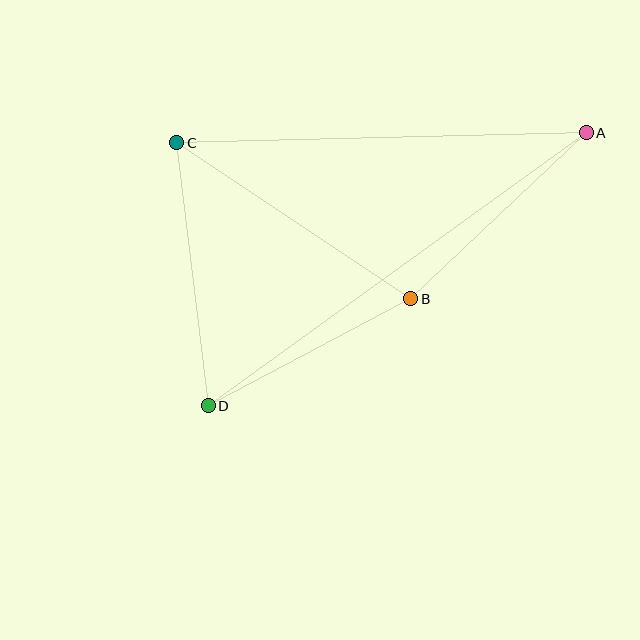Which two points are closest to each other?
Points B and D are closest to each other.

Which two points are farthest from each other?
Points A and D are farthest from each other.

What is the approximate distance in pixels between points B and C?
The distance between B and C is approximately 281 pixels.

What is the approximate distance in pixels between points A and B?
The distance between A and B is approximately 242 pixels.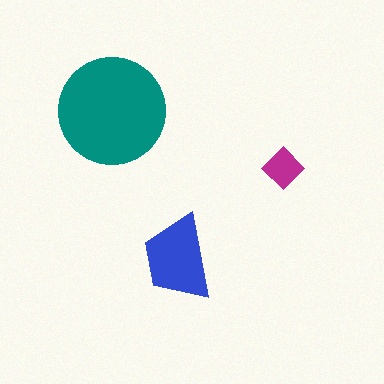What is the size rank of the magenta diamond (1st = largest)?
3rd.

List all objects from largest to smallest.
The teal circle, the blue trapezoid, the magenta diamond.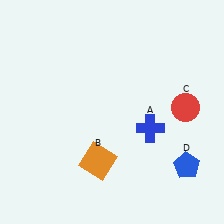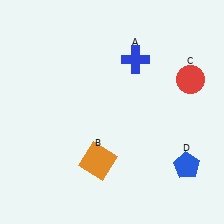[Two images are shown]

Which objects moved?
The objects that moved are: the blue cross (A), the red circle (C).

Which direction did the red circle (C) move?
The red circle (C) moved up.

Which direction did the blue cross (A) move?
The blue cross (A) moved up.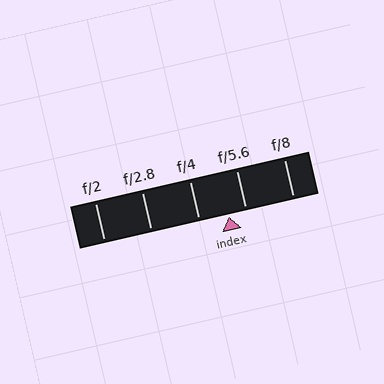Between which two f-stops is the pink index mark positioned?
The index mark is between f/4 and f/5.6.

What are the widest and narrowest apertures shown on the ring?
The widest aperture shown is f/2 and the narrowest is f/8.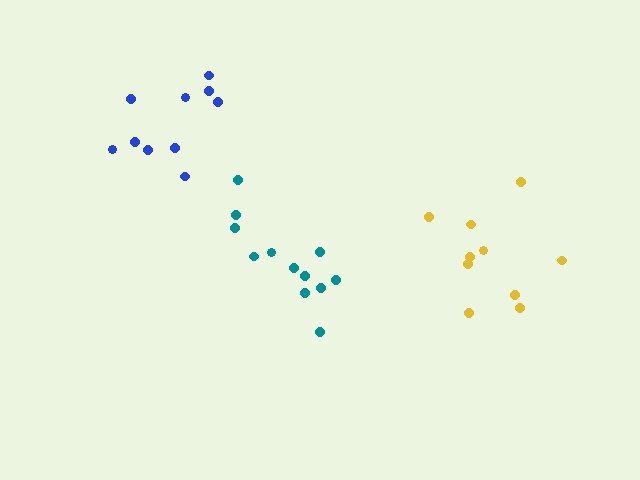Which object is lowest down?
The yellow cluster is bottommost.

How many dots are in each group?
Group 1: 10 dots, Group 2: 10 dots, Group 3: 12 dots (32 total).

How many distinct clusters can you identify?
There are 3 distinct clusters.